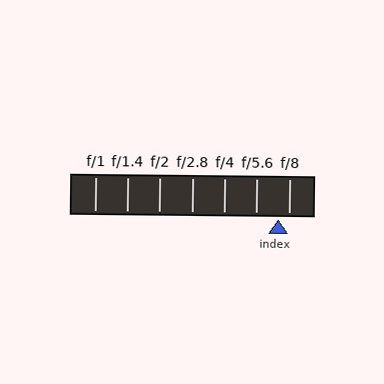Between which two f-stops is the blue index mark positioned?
The index mark is between f/5.6 and f/8.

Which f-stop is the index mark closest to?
The index mark is closest to f/8.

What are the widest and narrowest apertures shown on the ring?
The widest aperture shown is f/1 and the narrowest is f/8.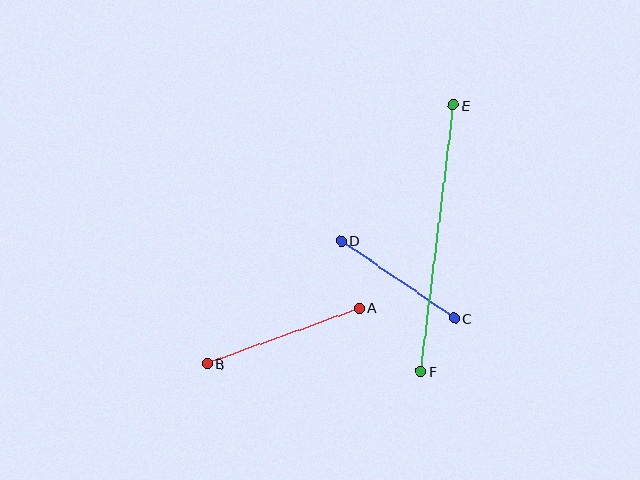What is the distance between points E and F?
The distance is approximately 269 pixels.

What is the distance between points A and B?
The distance is approximately 162 pixels.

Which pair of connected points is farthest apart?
Points E and F are farthest apart.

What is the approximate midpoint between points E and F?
The midpoint is at approximately (437, 238) pixels.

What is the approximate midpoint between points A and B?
The midpoint is at approximately (283, 336) pixels.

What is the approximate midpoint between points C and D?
The midpoint is at approximately (398, 280) pixels.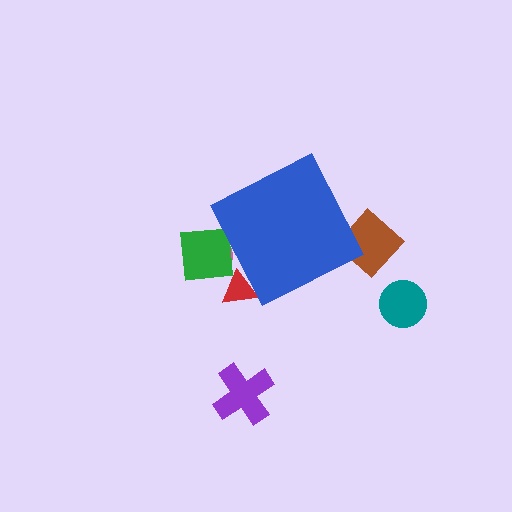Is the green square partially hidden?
Yes, the green square is partially hidden behind the blue diamond.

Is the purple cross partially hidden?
No, the purple cross is fully visible.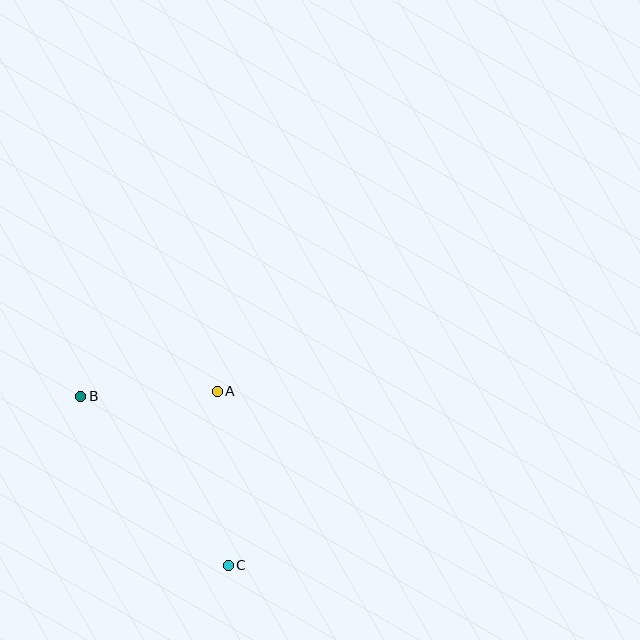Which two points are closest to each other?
Points A and B are closest to each other.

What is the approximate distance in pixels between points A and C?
The distance between A and C is approximately 174 pixels.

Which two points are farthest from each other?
Points B and C are farthest from each other.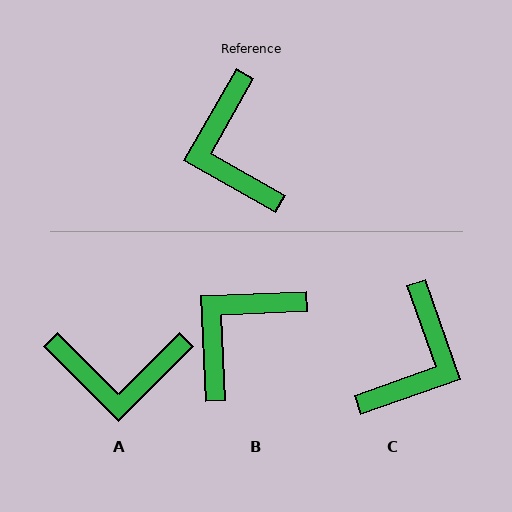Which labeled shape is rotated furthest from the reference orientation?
C, about 139 degrees away.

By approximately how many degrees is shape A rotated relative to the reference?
Approximately 74 degrees counter-clockwise.